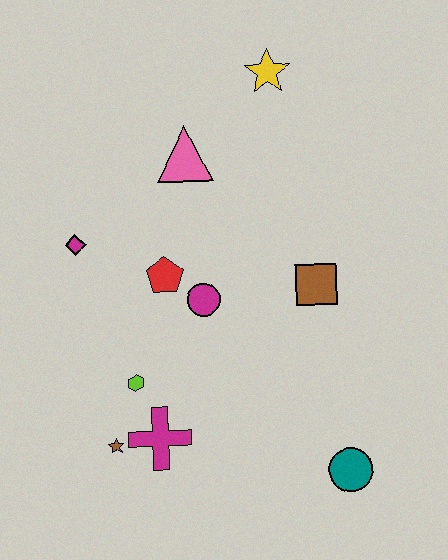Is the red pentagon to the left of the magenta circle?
Yes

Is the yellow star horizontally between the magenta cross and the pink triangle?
No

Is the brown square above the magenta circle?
Yes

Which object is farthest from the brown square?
The brown star is farthest from the brown square.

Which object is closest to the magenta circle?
The red pentagon is closest to the magenta circle.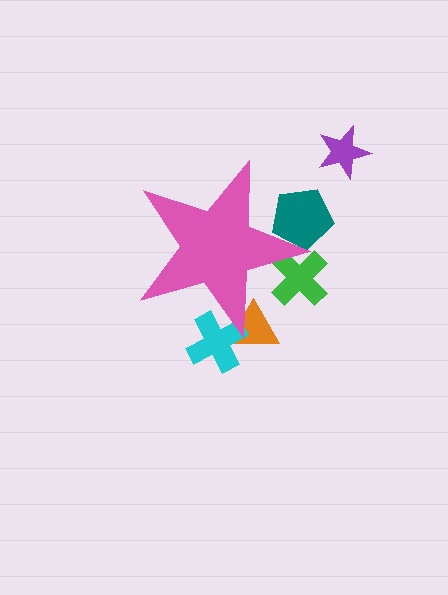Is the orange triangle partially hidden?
Yes, the orange triangle is partially hidden behind the pink star.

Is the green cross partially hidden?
Yes, the green cross is partially hidden behind the pink star.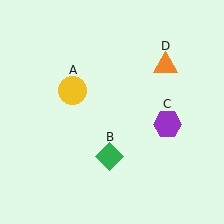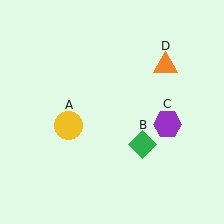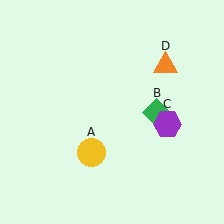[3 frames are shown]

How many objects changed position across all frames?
2 objects changed position: yellow circle (object A), green diamond (object B).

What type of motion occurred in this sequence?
The yellow circle (object A), green diamond (object B) rotated counterclockwise around the center of the scene.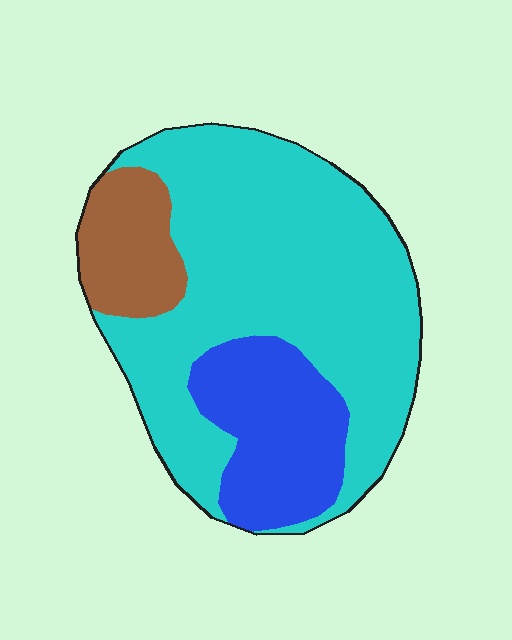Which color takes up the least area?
Brown, at roughly 15%.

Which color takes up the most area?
Cyan, at roughly 65%.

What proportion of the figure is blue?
Blue takes up about one fifth (1/5) of the figure.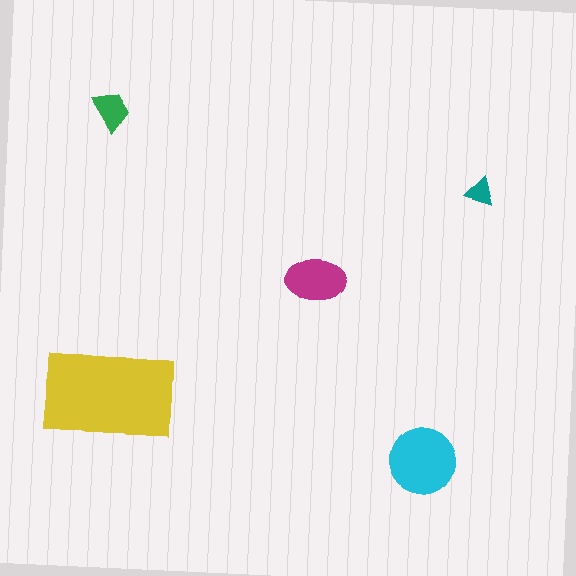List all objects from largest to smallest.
The yellow rectangle, the cyan circle, the magenta ellipse, the green trapezoid, the teal triangle.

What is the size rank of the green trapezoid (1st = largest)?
4th.